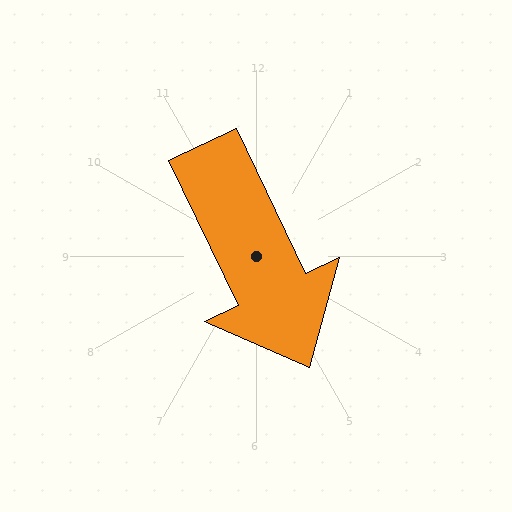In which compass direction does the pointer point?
Southeast.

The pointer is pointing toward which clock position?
Roughly 5 o'clock.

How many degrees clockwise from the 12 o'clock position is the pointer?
Approximately 154 degrees.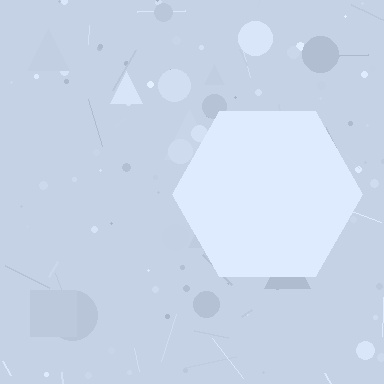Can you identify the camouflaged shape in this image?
The camouflaged shape is a hexagon.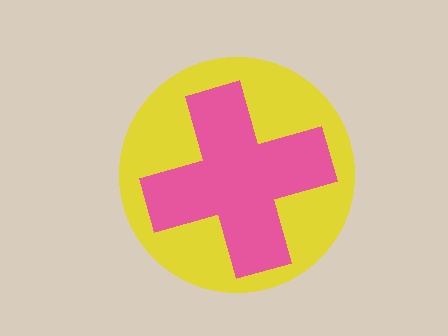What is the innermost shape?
The pink cross.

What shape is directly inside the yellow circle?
The pink cross.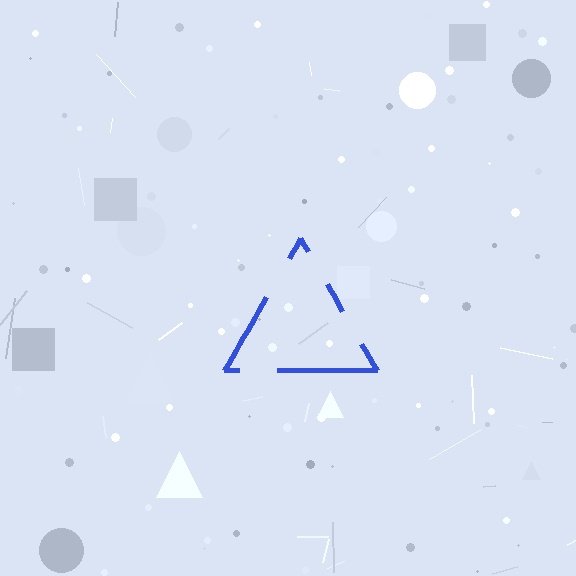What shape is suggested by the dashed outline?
The dashed outline suggests a triangle.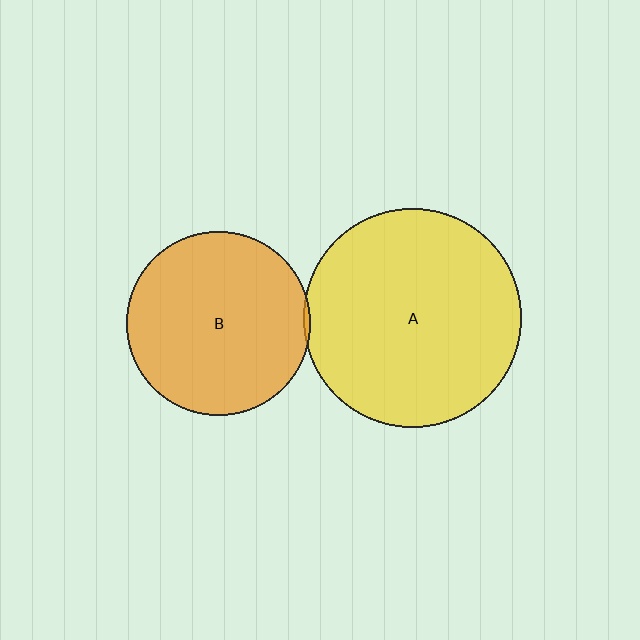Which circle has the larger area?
Circle A (yellow).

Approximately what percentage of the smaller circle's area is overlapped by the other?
Approximately 5%.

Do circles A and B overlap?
Yes.